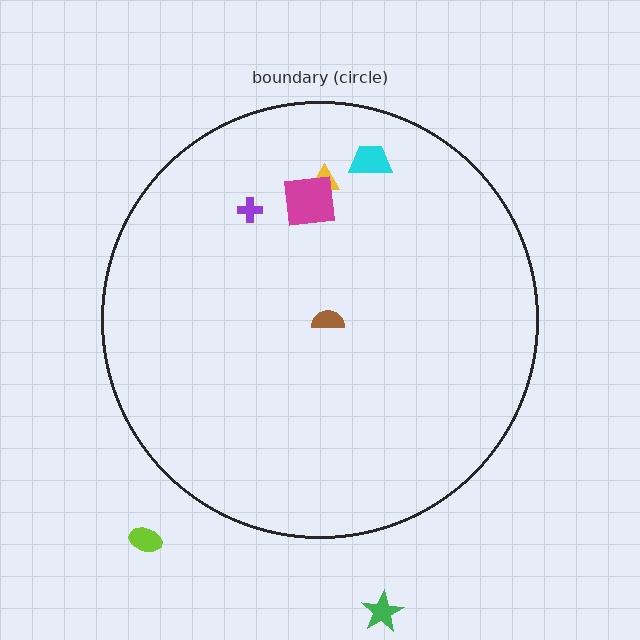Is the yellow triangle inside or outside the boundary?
Inside.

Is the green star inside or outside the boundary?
Outside.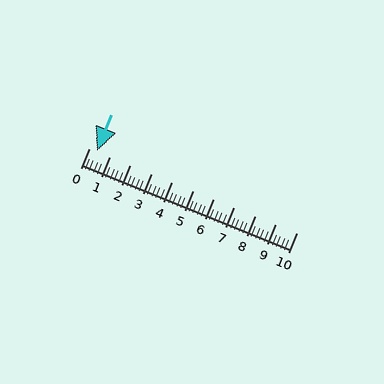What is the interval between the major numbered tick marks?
The major tick marks are spaced 1 units apart.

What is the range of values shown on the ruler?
The ruler shows values from 0 to 10.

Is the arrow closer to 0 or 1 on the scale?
The arrow is closer to 0.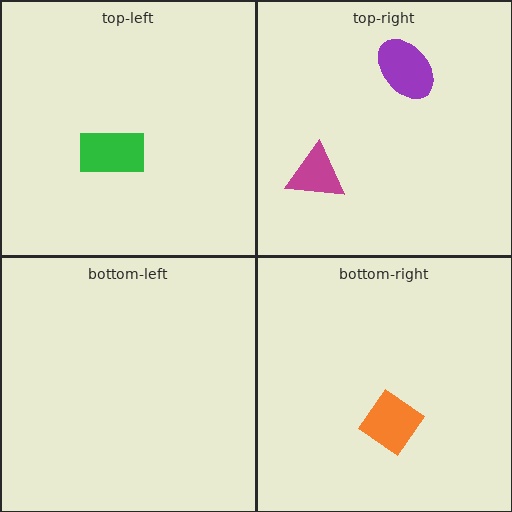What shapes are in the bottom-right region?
The orange diamond.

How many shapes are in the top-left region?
1.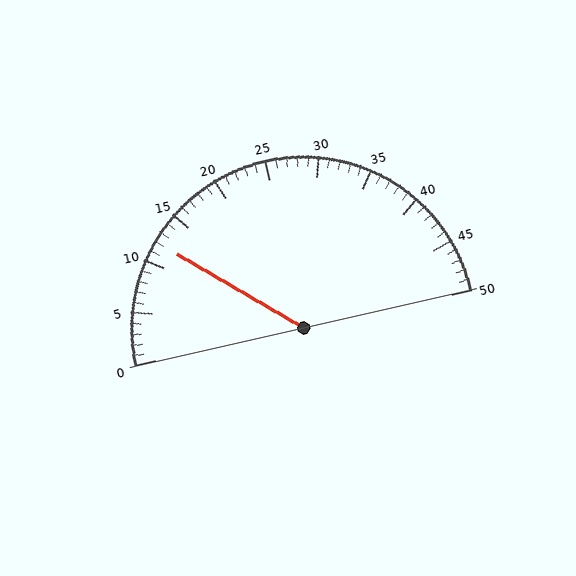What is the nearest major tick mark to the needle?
The nearest major tick mark is 10.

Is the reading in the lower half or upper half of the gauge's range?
The reading is in the lower half of the range (0 to 50).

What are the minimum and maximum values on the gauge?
The gauge ranges from 0 to 50.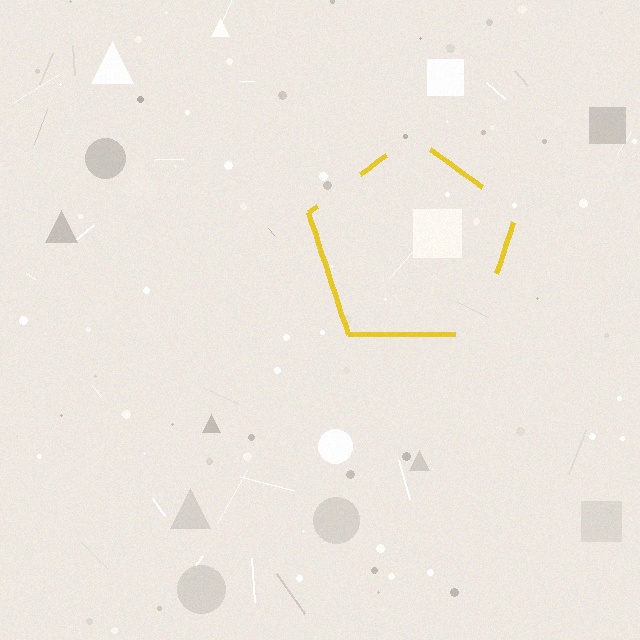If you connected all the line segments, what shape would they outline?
They would outline a pentagon.